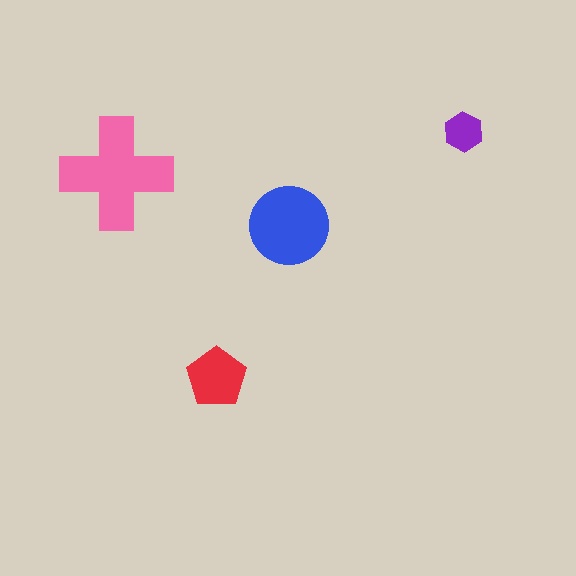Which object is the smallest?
The purple hexagon.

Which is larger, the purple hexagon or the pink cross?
The pink cross.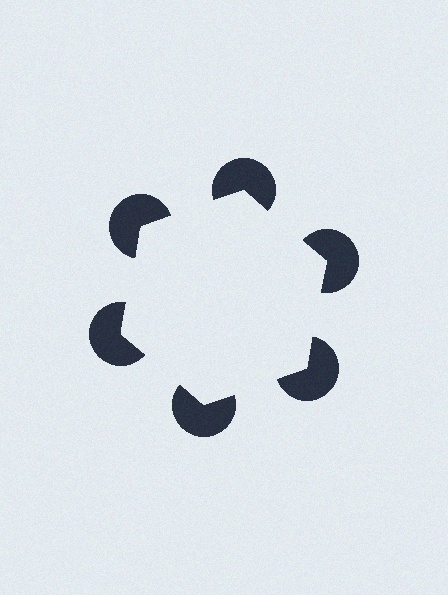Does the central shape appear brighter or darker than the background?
It typically appears slightly brighter than the background, even though no actual brightness change is drawn.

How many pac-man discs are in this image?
There are 6 — one at each vertex of the illusory hexagon.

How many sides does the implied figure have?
6 sides.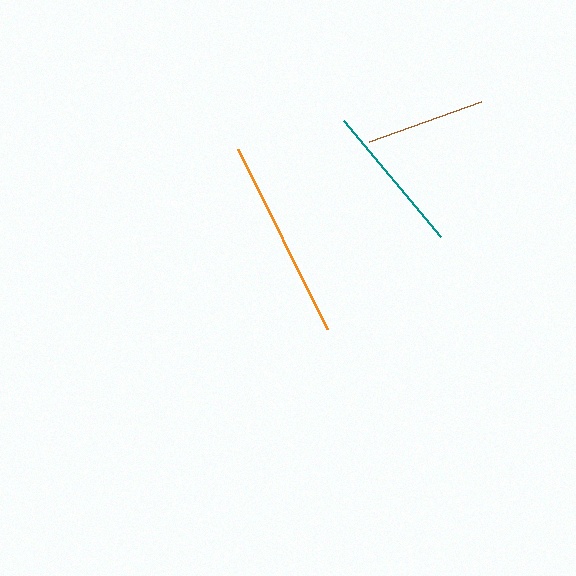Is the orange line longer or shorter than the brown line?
The orange line is longer than the brown line.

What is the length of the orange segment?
The orange segment is approximately 201 pixels long.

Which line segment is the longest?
The orange line is the longest at approximately 201 pixels.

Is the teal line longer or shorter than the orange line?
The orange line is longer than the teal line.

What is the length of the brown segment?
The brown segment is approximately 120 pixels long.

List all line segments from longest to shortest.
From longest to shortest: orange, teal, brown.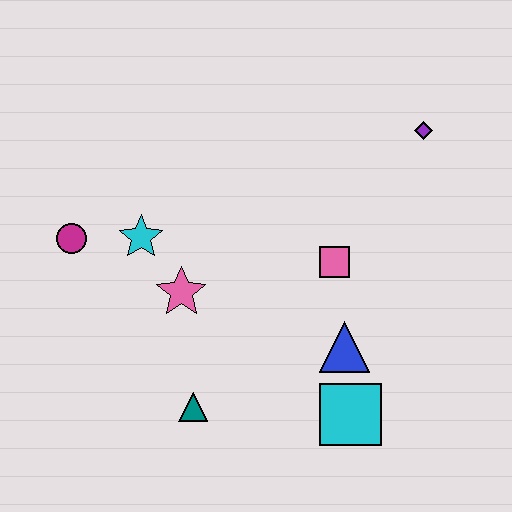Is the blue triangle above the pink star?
No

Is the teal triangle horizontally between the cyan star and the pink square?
Yes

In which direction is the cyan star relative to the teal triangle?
The cyan star is above the teal triangle.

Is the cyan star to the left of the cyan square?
Yes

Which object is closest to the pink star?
The cyan star is closest to the pink star.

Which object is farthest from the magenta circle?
The purple diamond is farthest from the magenta circle.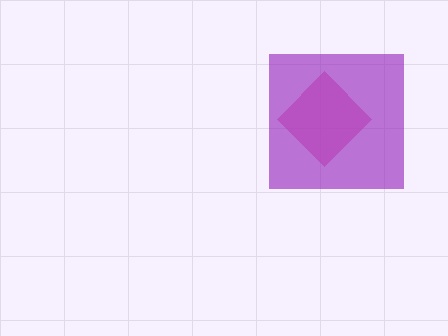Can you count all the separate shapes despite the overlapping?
Yes, there are 2 separate shapes.